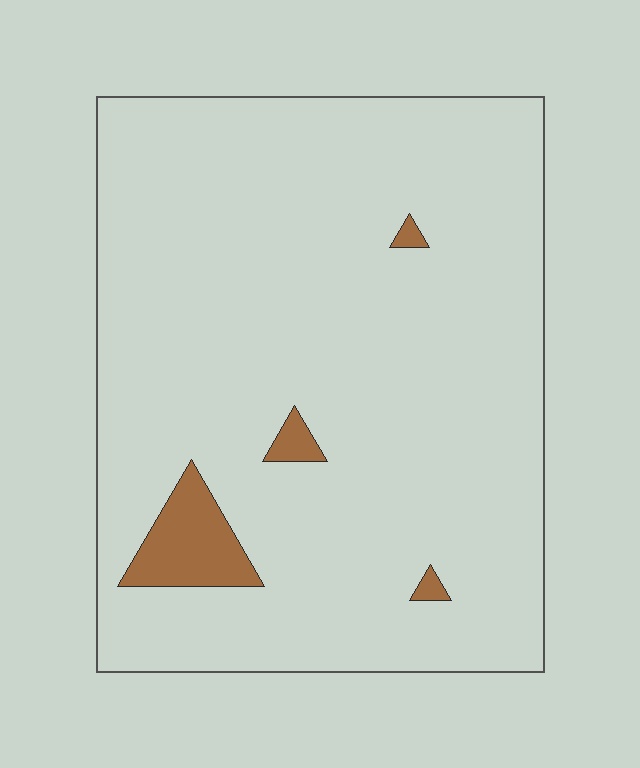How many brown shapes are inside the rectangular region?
4.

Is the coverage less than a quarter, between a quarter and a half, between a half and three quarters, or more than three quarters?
Less than a quarter.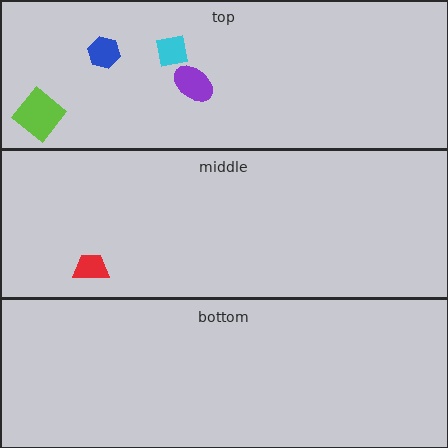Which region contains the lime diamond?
The top region.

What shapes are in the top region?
The cyan square, the blue hexagon, the purple ellipse, the lime diamond.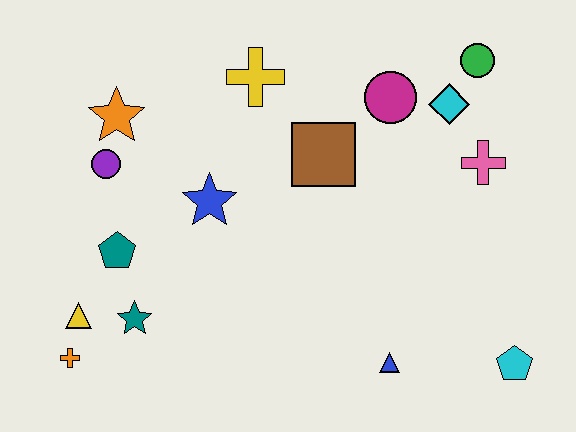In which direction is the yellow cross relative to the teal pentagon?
The yellow cross is above the teal pentagon.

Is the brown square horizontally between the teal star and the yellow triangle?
No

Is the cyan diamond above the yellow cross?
No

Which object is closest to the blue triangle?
The cyan pentagon is closest to the blue triangle.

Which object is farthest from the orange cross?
The green circle is farthest from the orange cross.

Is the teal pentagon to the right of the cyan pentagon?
No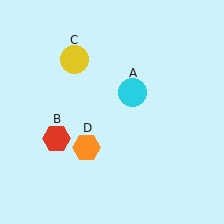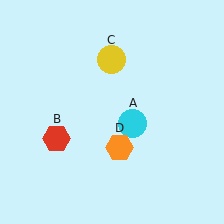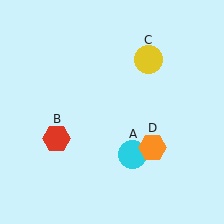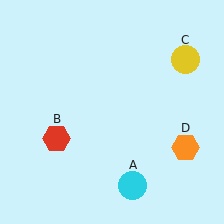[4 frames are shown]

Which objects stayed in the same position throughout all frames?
Red hexagon (object B) remained stationary.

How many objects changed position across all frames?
3 objects changed position: cyan circle (object A), yellow circle (object C), orange hexagon (object D).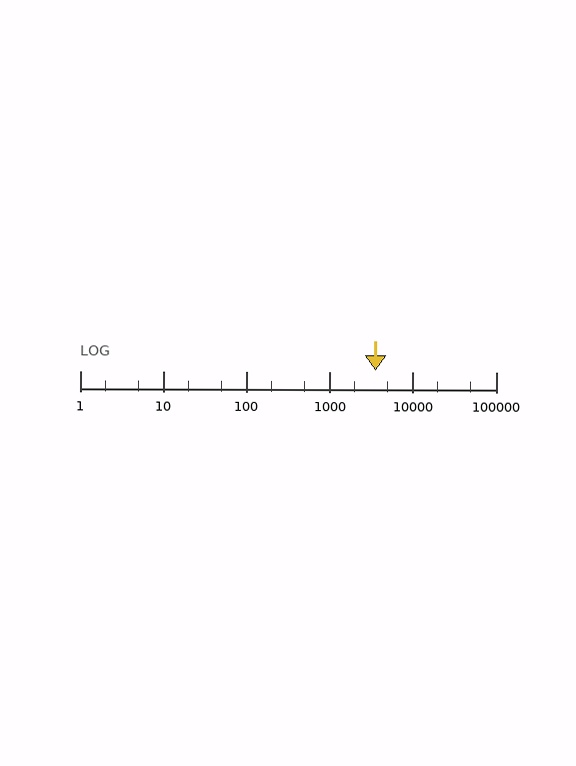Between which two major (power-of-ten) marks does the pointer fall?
The pointer is between 1000 and 10000.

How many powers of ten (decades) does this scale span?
The scale spans 5 decades, from 1 to 100000.